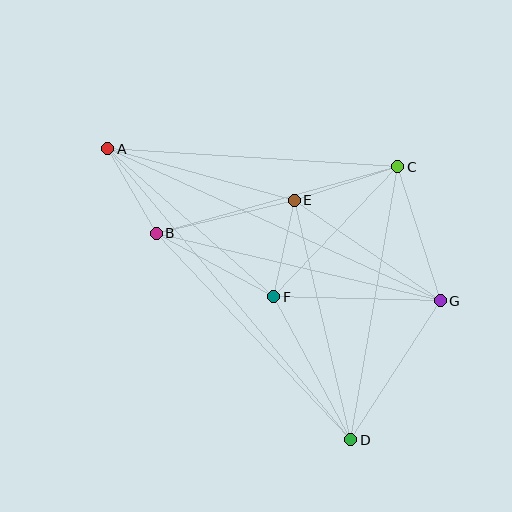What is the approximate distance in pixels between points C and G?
The distance between C and G is approximately 141 pixels.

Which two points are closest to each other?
Points A and B are closest to each other.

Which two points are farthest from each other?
Points A and D are farthest from each other.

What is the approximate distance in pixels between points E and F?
The distance between E and F is approximately 99 pixels.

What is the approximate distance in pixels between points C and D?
The distance between C and D is approximately 277 pixels.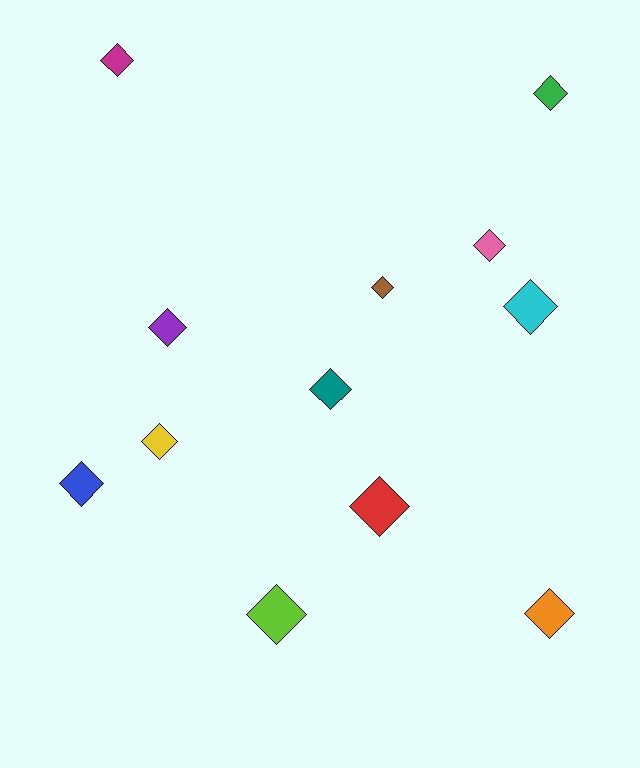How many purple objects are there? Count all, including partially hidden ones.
There is 1 purple object.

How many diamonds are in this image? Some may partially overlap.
There are 12 diamonds.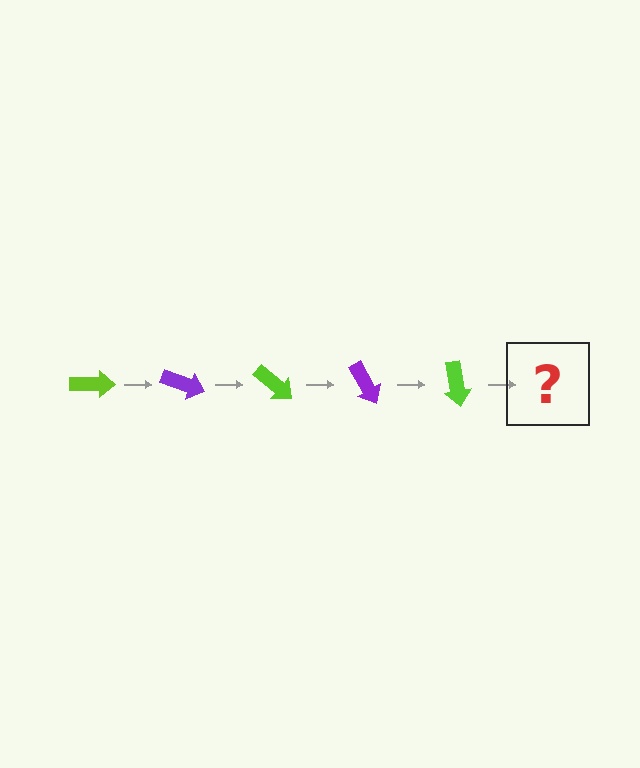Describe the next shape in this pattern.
It should be a purple arrow, rotated 100 degrees from the start.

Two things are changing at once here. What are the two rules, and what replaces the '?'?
The two rules are that it rotates 20 degrees each step and the color cycles through lime and purple. The '?' should be a purple arrow, rotated 100 degrees from the start.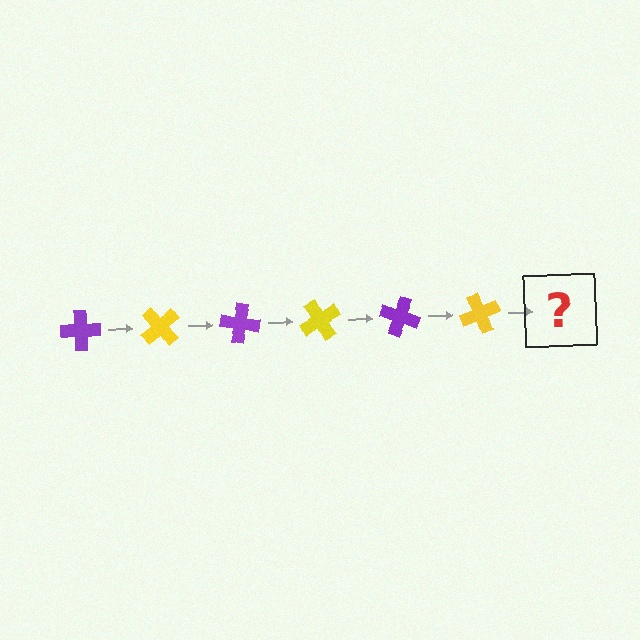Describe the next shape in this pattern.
It should be a purple cross, rotated 300 degrees from the start.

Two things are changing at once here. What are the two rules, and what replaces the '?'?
The two rules are that it rotates 50 degrees each step and the color cycles through purple and yellow. The '?' should be a purple cross, rotated 300 degrees from the start.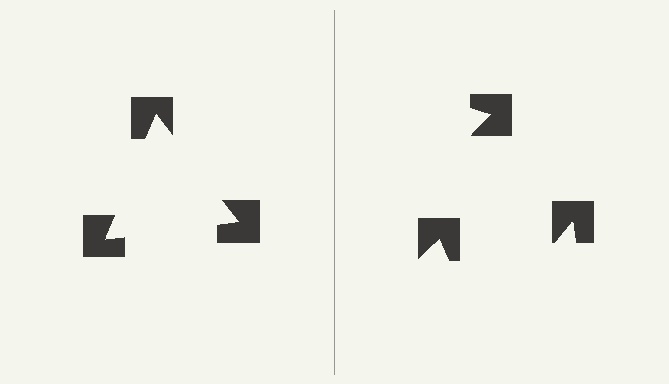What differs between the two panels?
The notched squares are positioned identically on both sides; only the wedge orientations differ. On the left they align to a triangle; on the right they are misaligned.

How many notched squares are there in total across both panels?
6 — 3 on each side.